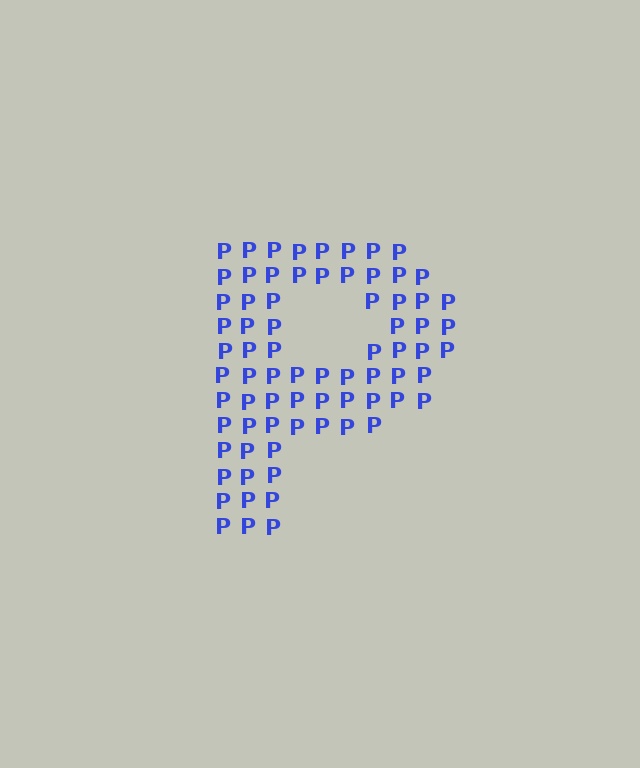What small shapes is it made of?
It is made of small letter P's.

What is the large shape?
The large shape is the letter P.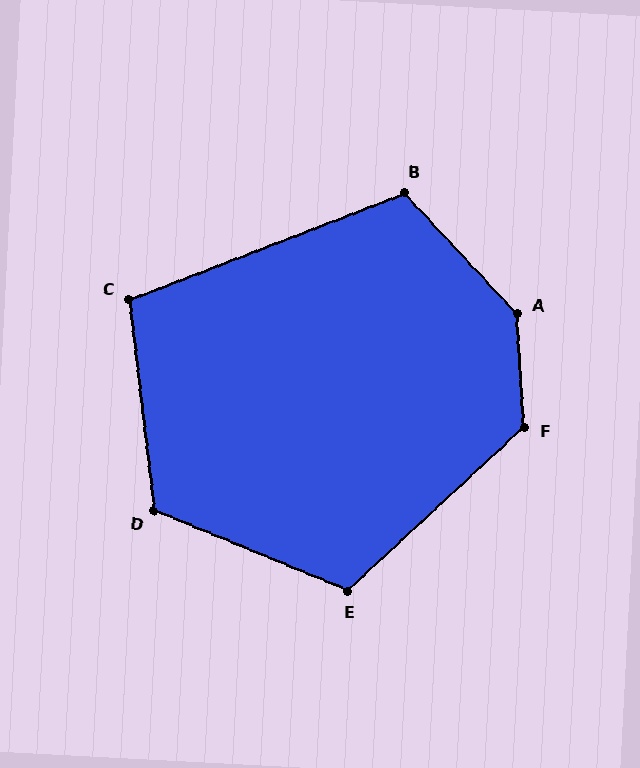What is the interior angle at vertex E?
Approximately 115 degrees (obtuse).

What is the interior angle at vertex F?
Approximately 129 degrees (obtuse).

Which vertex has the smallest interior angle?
C, at approximately 104 degrees.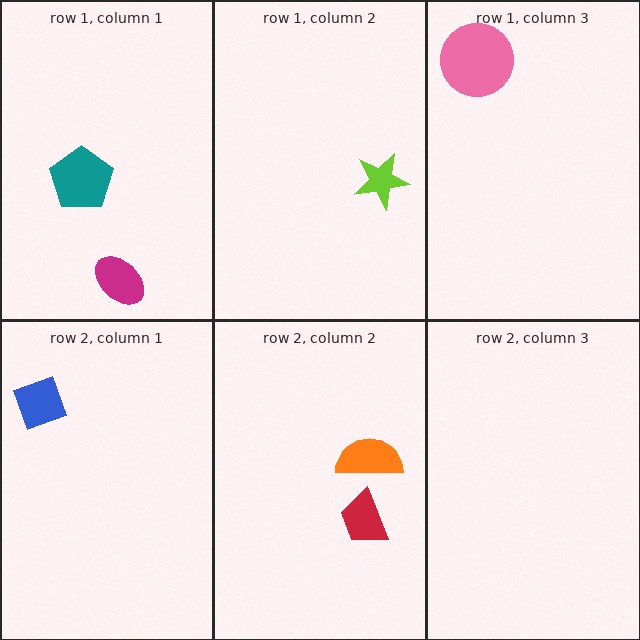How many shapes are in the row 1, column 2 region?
1.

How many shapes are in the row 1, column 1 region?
2.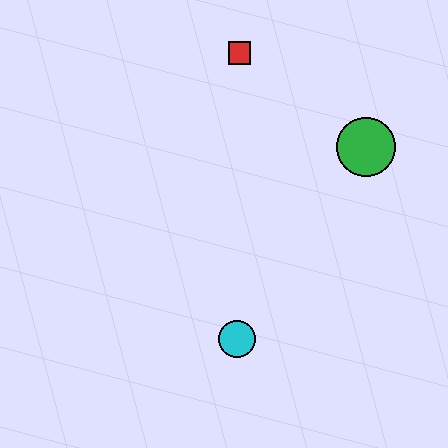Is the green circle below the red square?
Yes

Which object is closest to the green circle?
The red square is closest to the green circle.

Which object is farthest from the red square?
The cyan circle is farthest from the red square.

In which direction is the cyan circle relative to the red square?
The cyan circle is below the red square.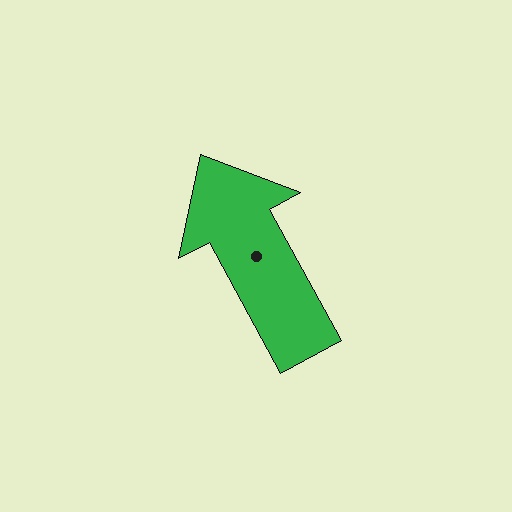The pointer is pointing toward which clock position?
Roughly 11 o'clock.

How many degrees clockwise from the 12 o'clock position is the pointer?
Approximately 331 degrees.